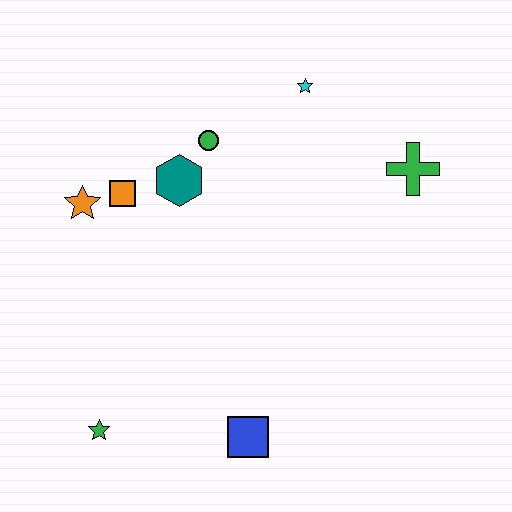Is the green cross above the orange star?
Yes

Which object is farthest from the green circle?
The green star is farthest from the green circle.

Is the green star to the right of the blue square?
No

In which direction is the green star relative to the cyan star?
The green star is below the cyan star.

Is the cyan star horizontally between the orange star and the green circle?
No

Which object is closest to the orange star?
The orange square is closest to the orange star.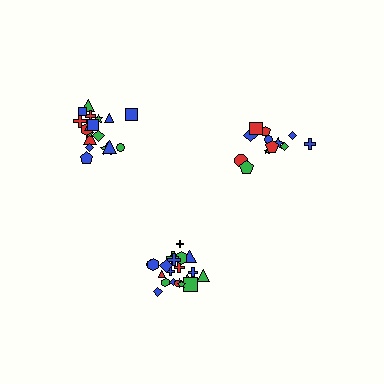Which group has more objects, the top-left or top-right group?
The top-left group.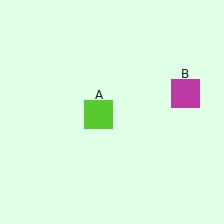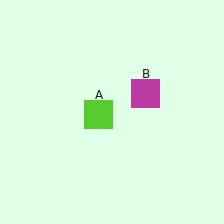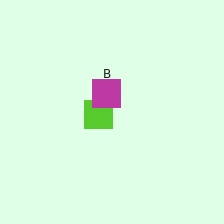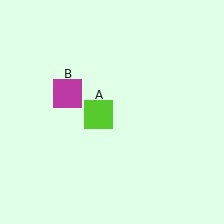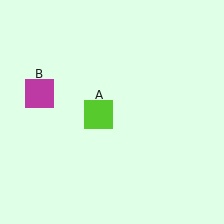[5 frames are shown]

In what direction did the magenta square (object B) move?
The magenta square (object B) moved left.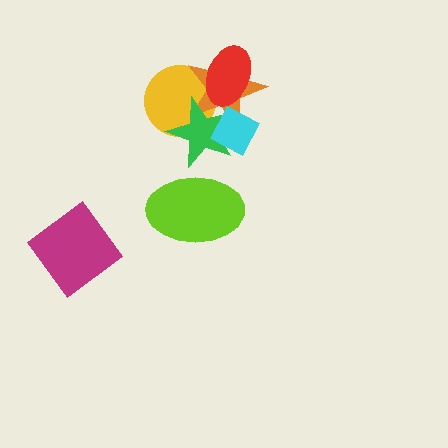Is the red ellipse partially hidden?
No, no other shape covers it.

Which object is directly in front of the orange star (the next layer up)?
The red ellipse is directly in front of the orange star.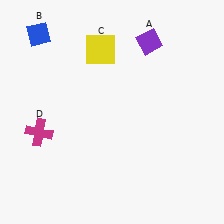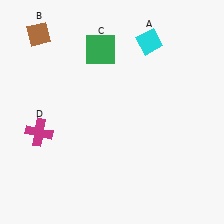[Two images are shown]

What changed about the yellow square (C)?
In Image 1, C is yellow. In Image 2, it changed to green.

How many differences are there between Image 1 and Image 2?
There are 3 differences between the two images.